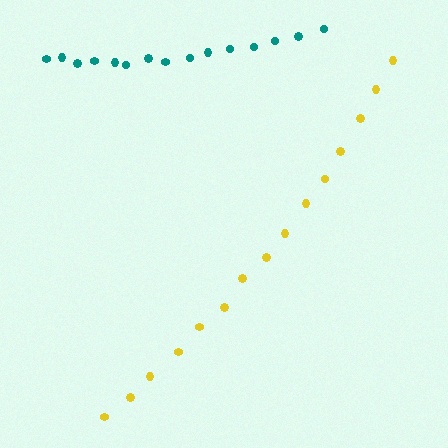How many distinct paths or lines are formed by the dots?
There are 2 distinct paths.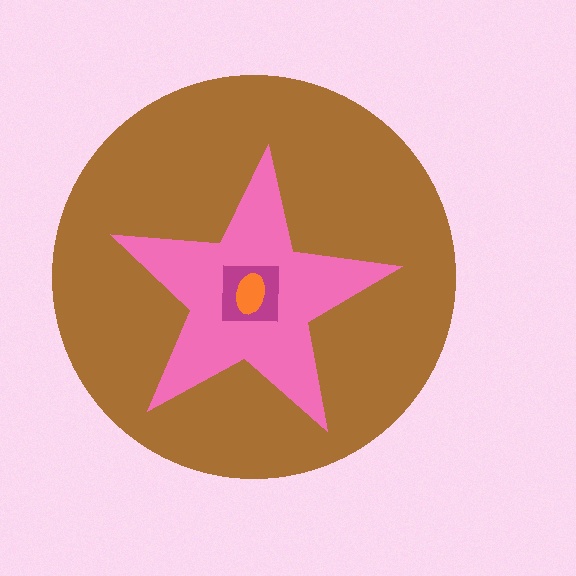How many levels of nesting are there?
4.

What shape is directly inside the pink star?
The magenta square.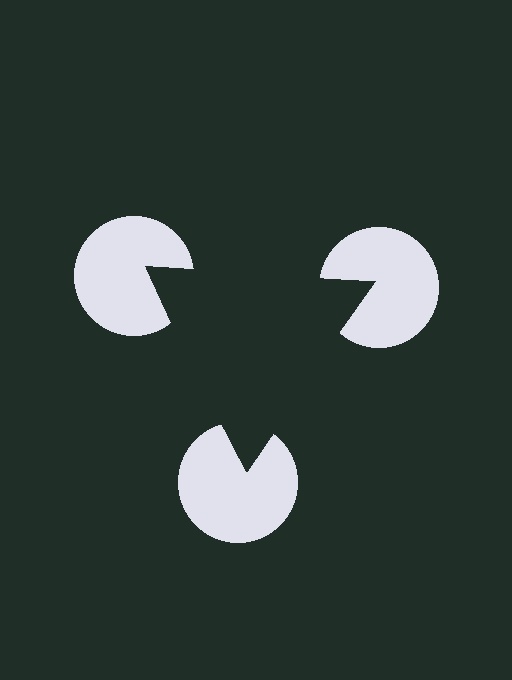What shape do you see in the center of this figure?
An illusory triangle — its edges are inferred from the aligned wedge cuts in the pac-man discs, not physically drawn.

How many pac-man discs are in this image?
There are 3 — one at each vertex of the illusory triangle.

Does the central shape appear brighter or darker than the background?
It typically appears slightly darker than the background, even though no actual brightness change is drawn.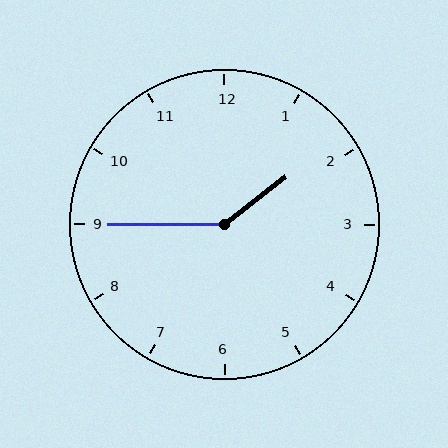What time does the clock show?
1:45.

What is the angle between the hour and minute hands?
Approximately 142 degrees.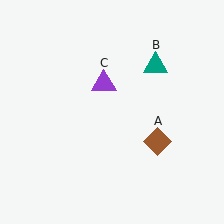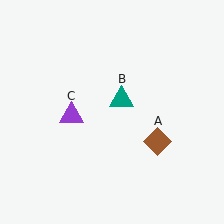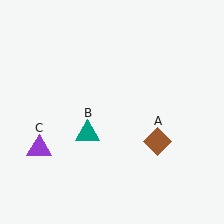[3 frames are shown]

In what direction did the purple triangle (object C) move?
The purple triangle (object C) moved down and to the left.